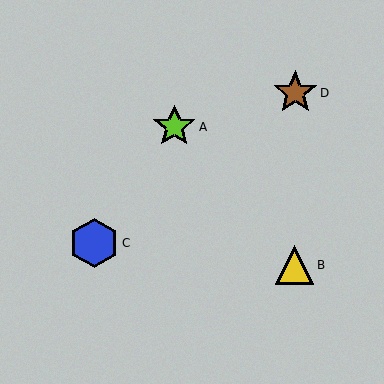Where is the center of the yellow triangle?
The center of the yellow triangle is at (294, 265).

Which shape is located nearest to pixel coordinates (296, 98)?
The brown star (labeled D) at (295, 93) is nearest to that location.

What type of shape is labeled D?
Shape D is a brown star.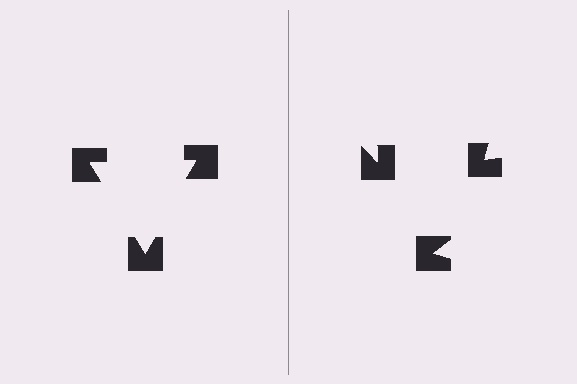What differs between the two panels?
The notched squares are positioned identically on both sides; only the wedge orientations differ. On the left they align to a triangle; on the right they are misaligned.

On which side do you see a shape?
An illusory triangle appears on the left side. On the right side the wedge cuts are rotated, so no coherent shape forms.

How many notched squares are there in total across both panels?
6 — 3 on each side.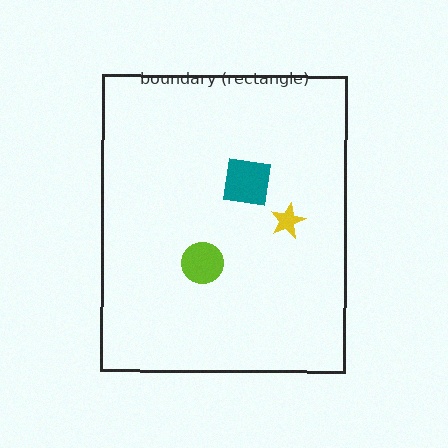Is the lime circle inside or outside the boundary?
Inside.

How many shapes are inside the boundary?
3 inside, 0 outside.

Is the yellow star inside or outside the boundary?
Inside.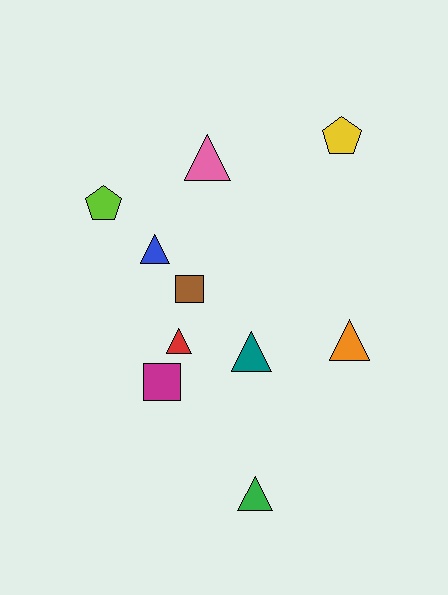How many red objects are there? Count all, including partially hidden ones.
There is 1 red object.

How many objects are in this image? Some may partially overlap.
There are 10 objects.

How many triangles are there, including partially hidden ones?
There are 6 triangles.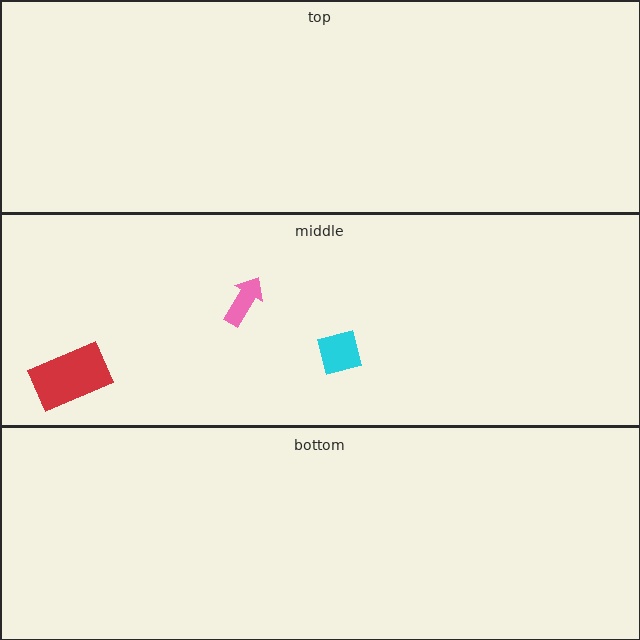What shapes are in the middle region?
The pink arrow, the red rectangle, the cyan square.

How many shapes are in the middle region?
3.